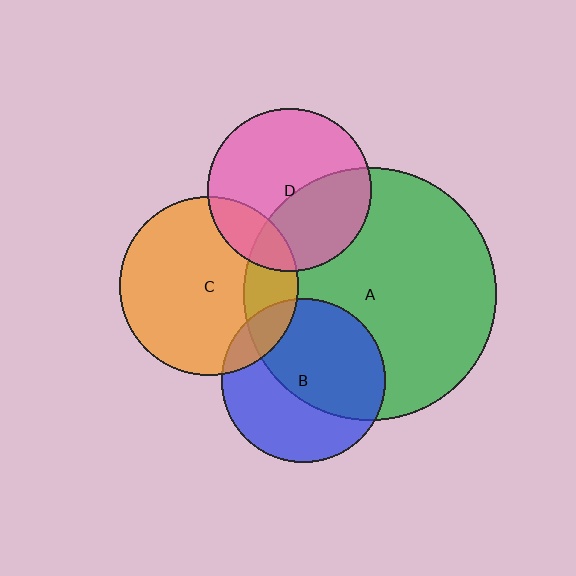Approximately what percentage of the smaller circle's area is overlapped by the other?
Approximately 40%.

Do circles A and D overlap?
Yes.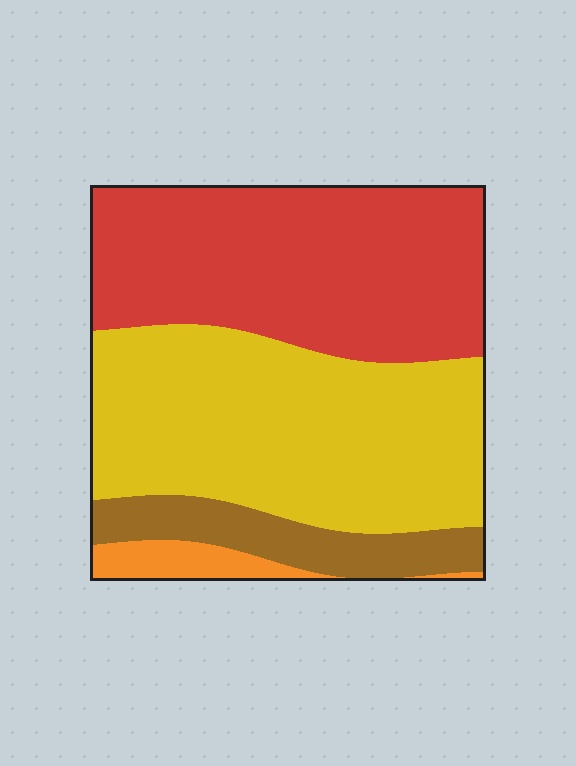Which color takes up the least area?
Orange, at roughly 5%.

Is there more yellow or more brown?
Yellow.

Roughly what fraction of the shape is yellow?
Yellow covers around 45% of the shape.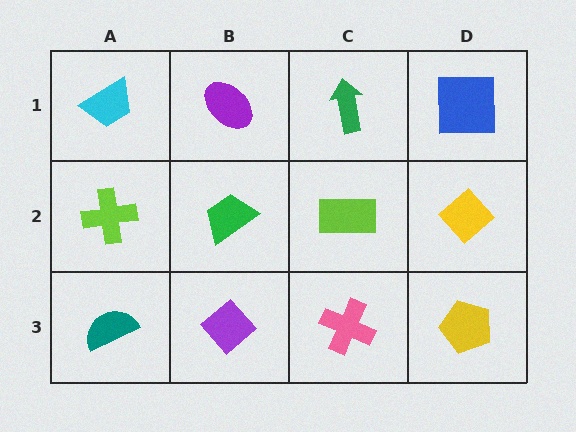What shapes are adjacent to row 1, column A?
A lime cross (row 2, column A), a purple ellipse (row 1, column B).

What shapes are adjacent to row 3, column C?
A lime rectangle (row 2, column C), a purple diamond (row 3, column B), a yellow pentagon (row 3, column D).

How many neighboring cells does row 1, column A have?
2.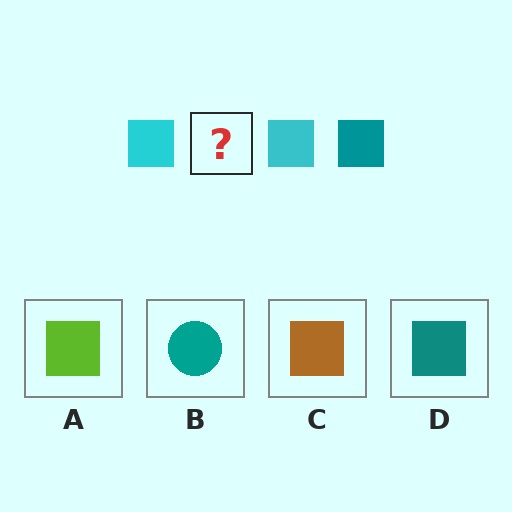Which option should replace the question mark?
Option D.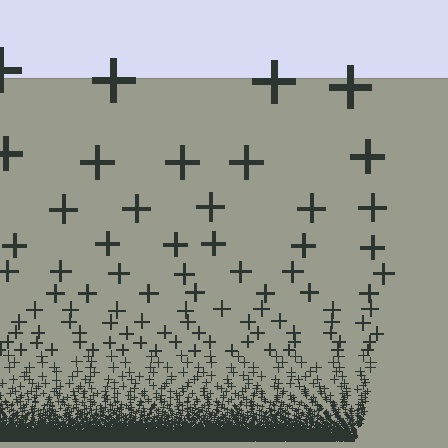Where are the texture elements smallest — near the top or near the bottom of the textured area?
Near the bottom.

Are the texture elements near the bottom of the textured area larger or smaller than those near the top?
Smaller. The gradient is inverted — elements near the bottom are smaller and denser.